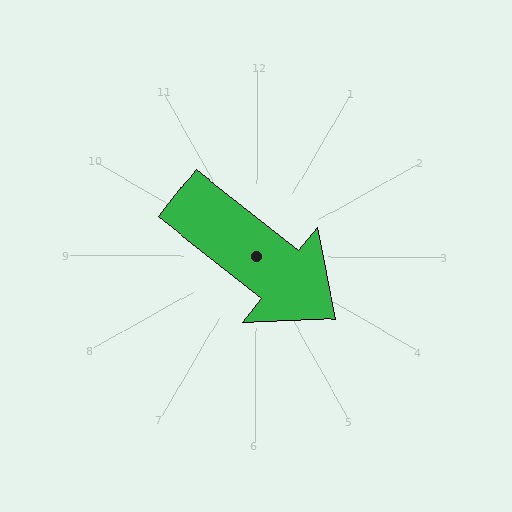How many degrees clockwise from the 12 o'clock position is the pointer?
Approximately 128 degrees.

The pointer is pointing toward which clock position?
Roughly 4 o'clock.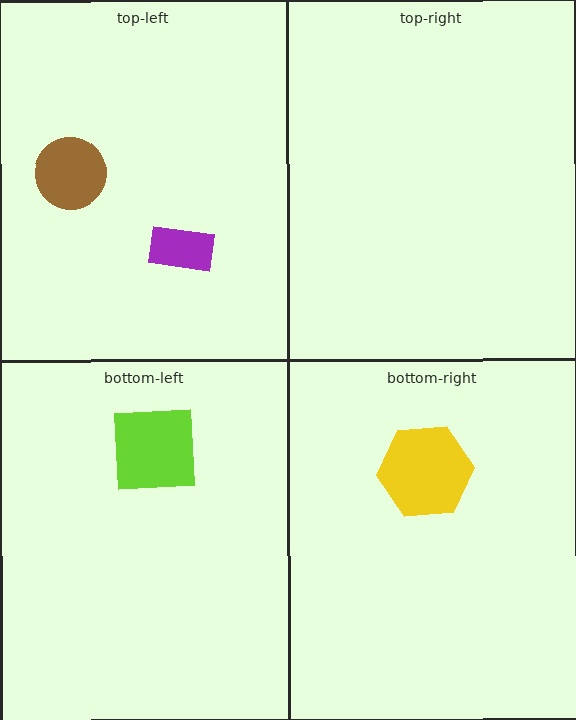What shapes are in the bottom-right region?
The yellow hexagon.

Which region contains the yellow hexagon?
The bottom-right region.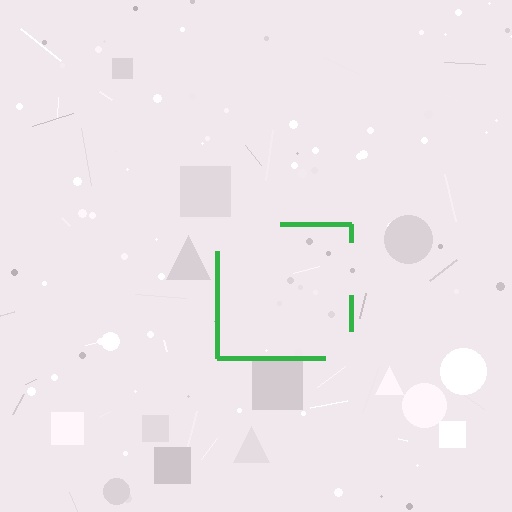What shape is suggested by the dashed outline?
The dashed outline suggests a square.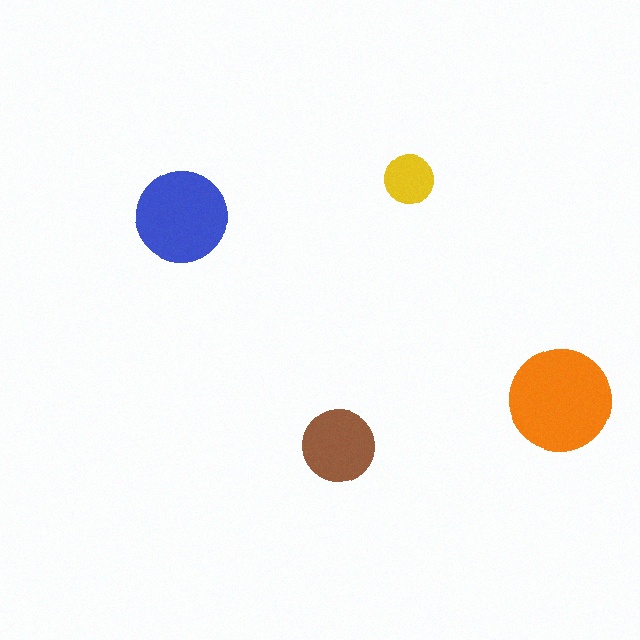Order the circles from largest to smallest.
the orange one, the blue one, the brown one, the yellow one.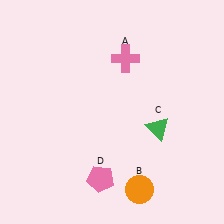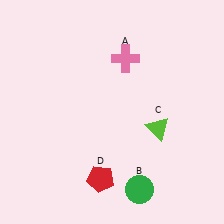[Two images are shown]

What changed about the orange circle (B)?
In Image 1, B is orange. In Image 2, it changed to green.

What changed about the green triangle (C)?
In Image 1, C is green. In Image 2, it changed to lime.